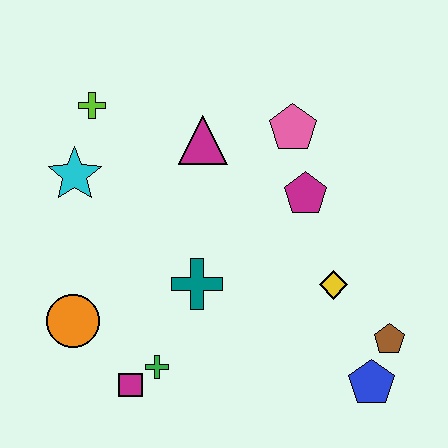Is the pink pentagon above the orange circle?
Yes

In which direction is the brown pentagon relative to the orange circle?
The brown pentagon is to the right of the orange circle.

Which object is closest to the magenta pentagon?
The pink pentagon is closest to the magenta pentagon.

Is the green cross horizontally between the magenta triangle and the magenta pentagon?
No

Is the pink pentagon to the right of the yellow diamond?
No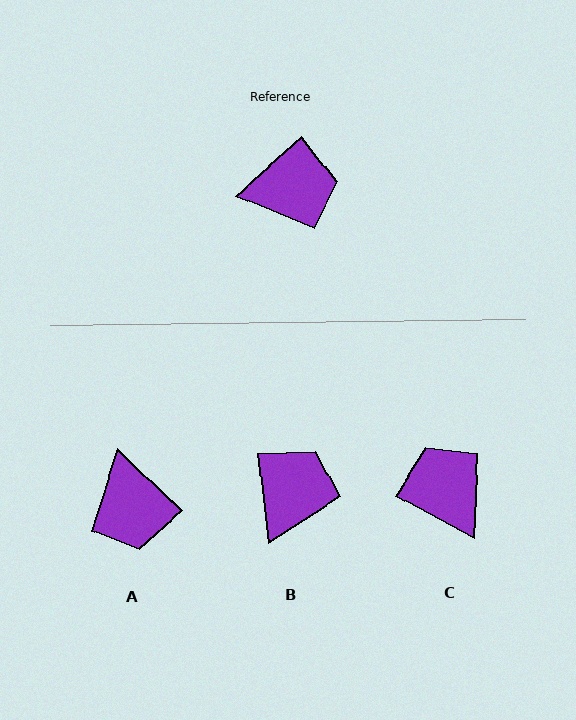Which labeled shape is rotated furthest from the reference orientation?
C, about 110 degrees away.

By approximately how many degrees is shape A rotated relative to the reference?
Approximately 86 degrees clockwise.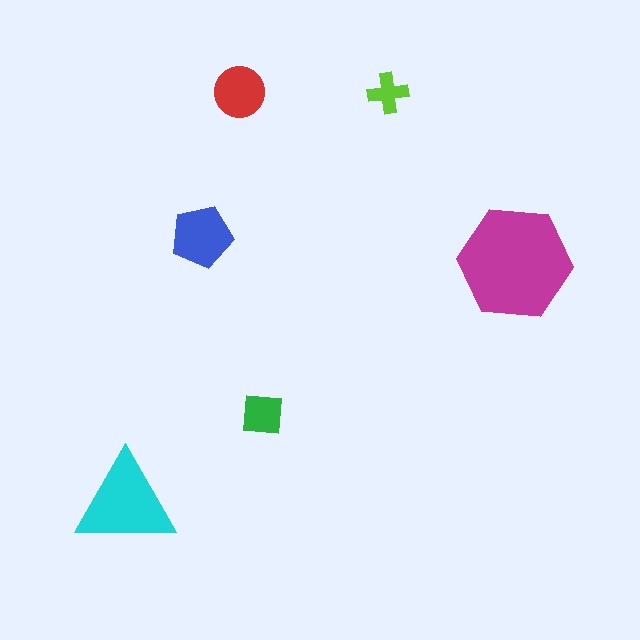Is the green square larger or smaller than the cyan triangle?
Smaller.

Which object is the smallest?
The lime cross.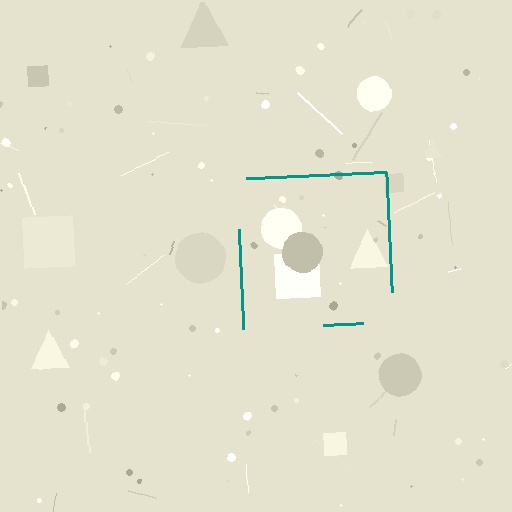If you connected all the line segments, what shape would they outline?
They would outline a square.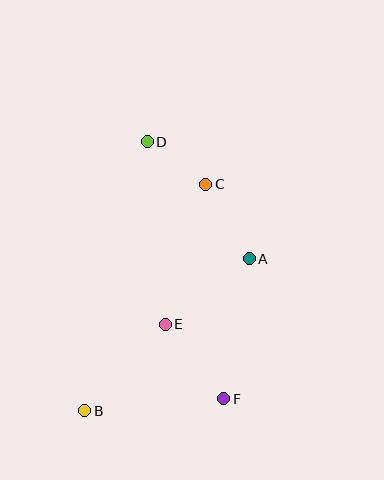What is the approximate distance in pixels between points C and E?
The distance between C and E is approximately 146 pixels.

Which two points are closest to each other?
Points C and D are closest to each other.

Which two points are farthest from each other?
Points B and D are farthest from each other.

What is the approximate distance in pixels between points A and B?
The distance between A and B is approximately 224 pixels.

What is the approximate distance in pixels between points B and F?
The distance between B and F is approximately 140 pixels.